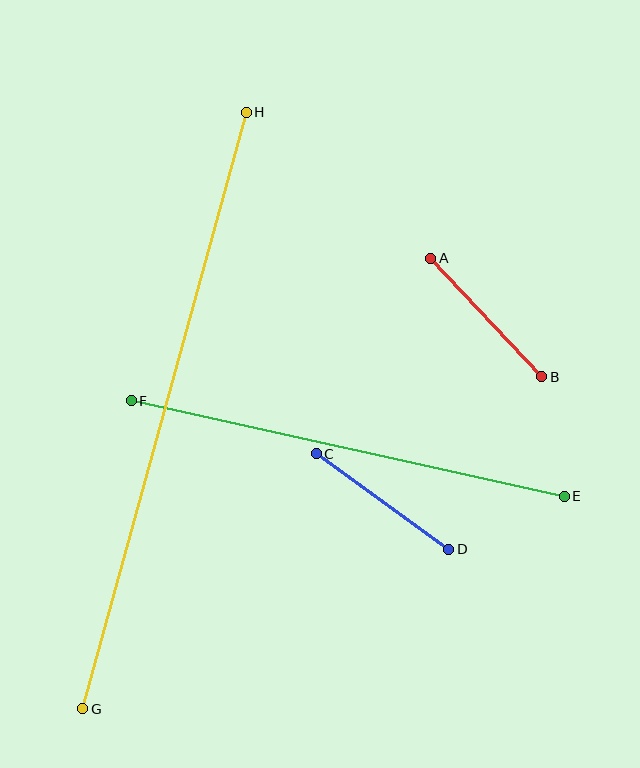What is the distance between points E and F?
The distance is approximately 443 pixels.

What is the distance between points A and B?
The distance is approximately 163 pixels.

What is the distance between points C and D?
The distance is approximately 163 pixels.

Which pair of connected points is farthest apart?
Points G and H are farthest apart.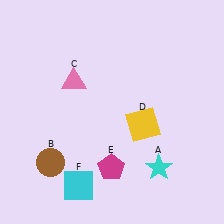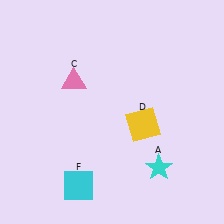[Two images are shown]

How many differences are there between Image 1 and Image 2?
There are 2 differences between the two images.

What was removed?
The magenta pentagon (E), the brown circle (B) were removed in Image 2.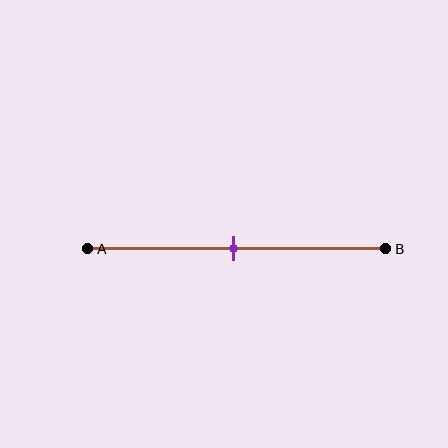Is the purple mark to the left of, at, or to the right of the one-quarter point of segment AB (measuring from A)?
The purple mark is to the right of the one-quarter point of segment AB.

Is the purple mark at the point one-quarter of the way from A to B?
No, the mark is at about 50% from A, not at the 25% one-quarter point.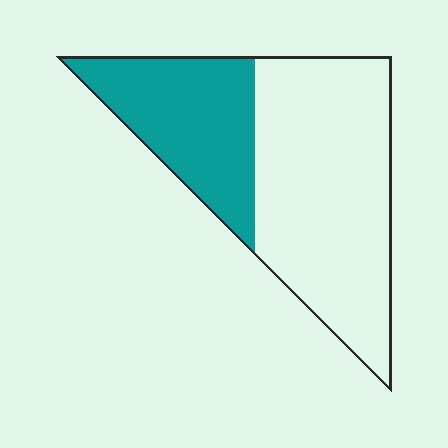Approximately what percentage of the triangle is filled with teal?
Approximately 35%.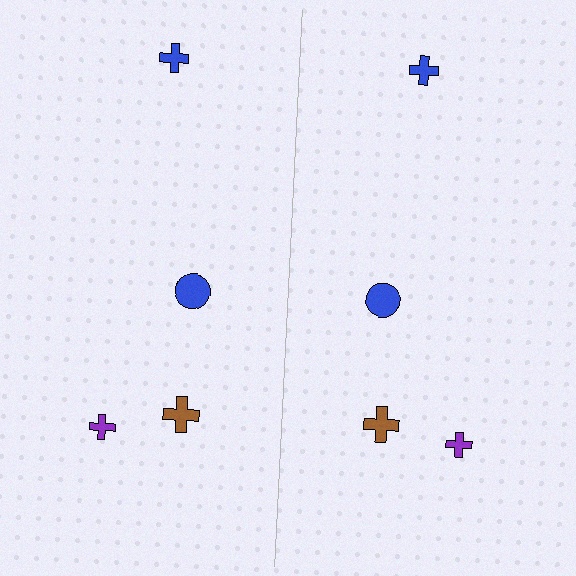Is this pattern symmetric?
Yes, this pattern has bilateral (reflection) symmetry.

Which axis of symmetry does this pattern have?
The pattern has a vertical axis of symmetry running through the center of the image.